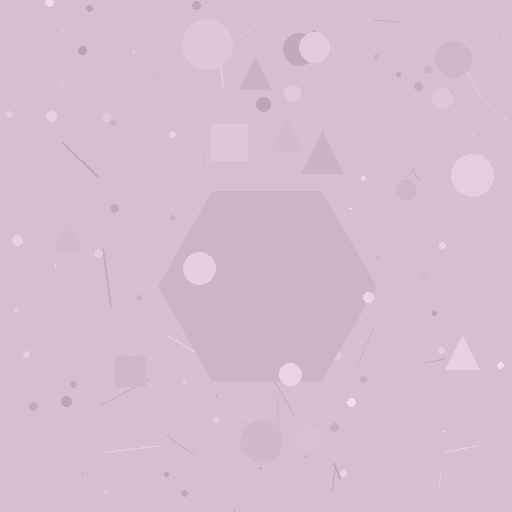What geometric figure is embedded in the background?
A hexagon is embedded in the background.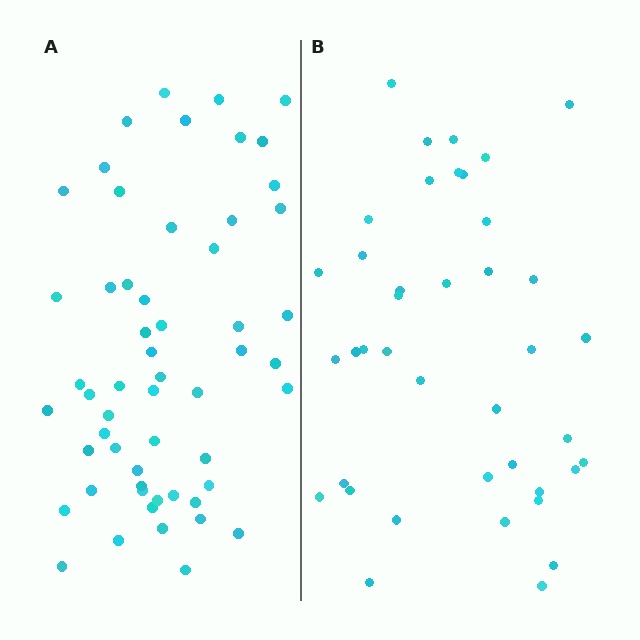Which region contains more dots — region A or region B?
Region A (the left region) has more dots.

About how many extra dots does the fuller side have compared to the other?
Region A has approximately 15 more dots than region B.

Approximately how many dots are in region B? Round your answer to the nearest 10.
About 40 dots.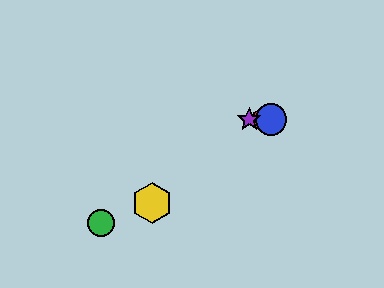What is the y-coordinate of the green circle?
The green circle is at y≈223.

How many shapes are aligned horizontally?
3 shapes (the red hexagon, the blue circle, the purple star) are aligned horizontally.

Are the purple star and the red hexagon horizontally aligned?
Yes, both are at y≈120.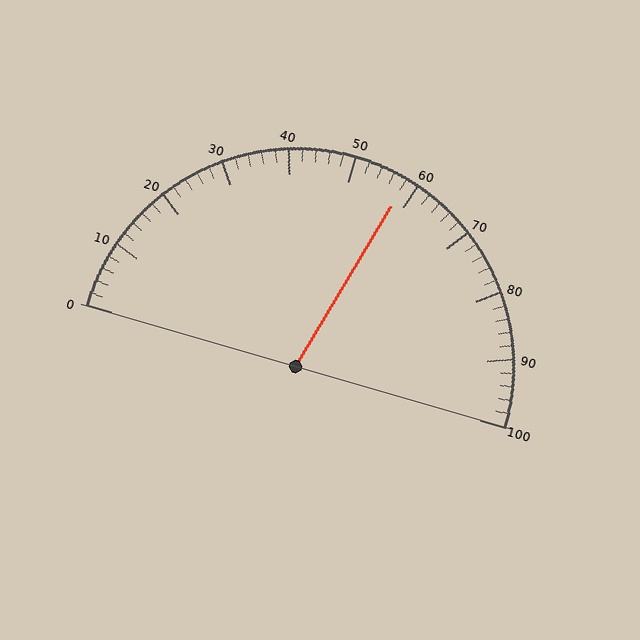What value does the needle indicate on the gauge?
The needle indicates approximately 58.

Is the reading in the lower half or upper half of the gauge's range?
The reading is in the upper half of the range (0 to 100).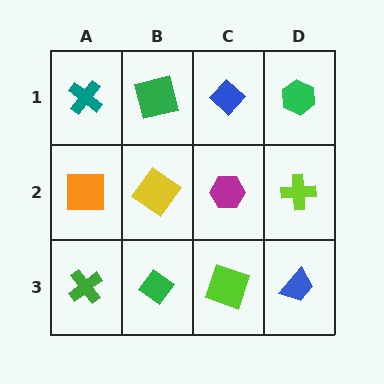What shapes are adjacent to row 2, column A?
A teal cross (row 1, column A), a green cross (row 3, column A), a yellow diamond (row 2, column B).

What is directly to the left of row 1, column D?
A blue diamond.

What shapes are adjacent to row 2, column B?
A green square (row 1, column B), a green diamond (row 3, column B), an orange square (row 2, column A), a magenta hexagon (row 2, column C).